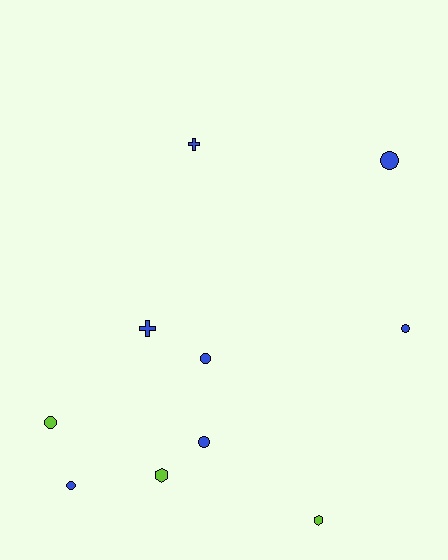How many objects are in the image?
There are 10 objects.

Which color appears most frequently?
Blue, with 7 objects.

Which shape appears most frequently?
Circle, with 6 objects.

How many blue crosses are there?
There are 2 blue crosses.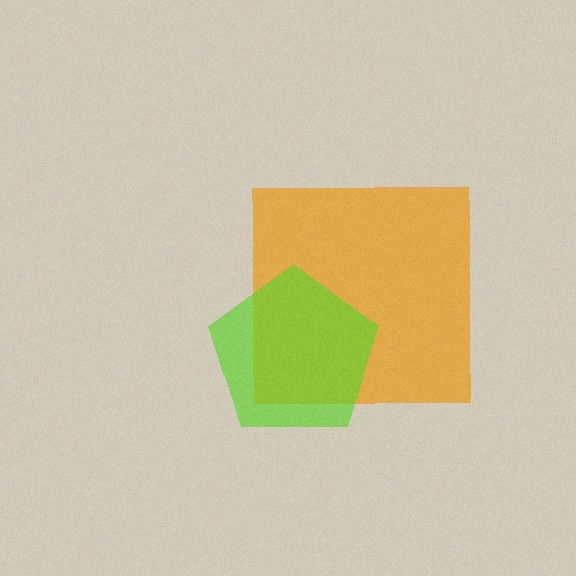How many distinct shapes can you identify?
There are 2 distinct shapes: an orange square, a lime pentagon.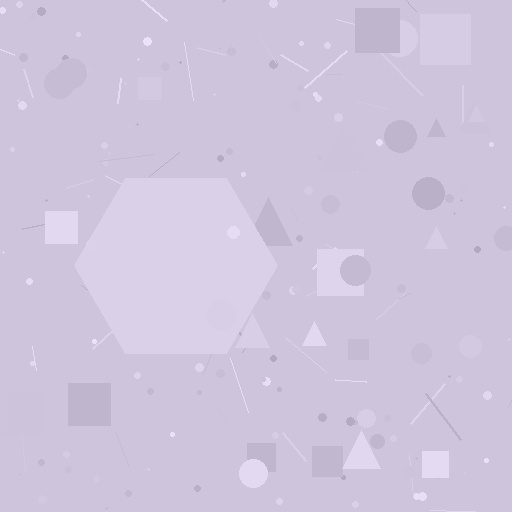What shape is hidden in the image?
A hexagon is hidden in the image.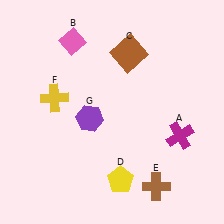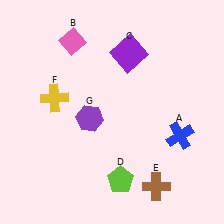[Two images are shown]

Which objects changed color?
A changed from magenta to blue. C changed from brown to purple. D changed from yellow to lime.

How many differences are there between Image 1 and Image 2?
There are 3 differences between the two images.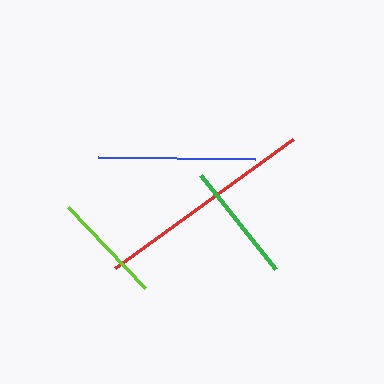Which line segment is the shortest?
The lime line is the shortest at approximately 112 pixels.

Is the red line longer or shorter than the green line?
The red line is longer than the green line.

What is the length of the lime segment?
The lime segment is approximately 112 pixels long.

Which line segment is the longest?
The red line is the longest at approximately 220 pixels.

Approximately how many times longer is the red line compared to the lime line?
The red line is approximately 2.0 times the length of the lime line.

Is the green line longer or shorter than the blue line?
The blue line is longer than the green line.